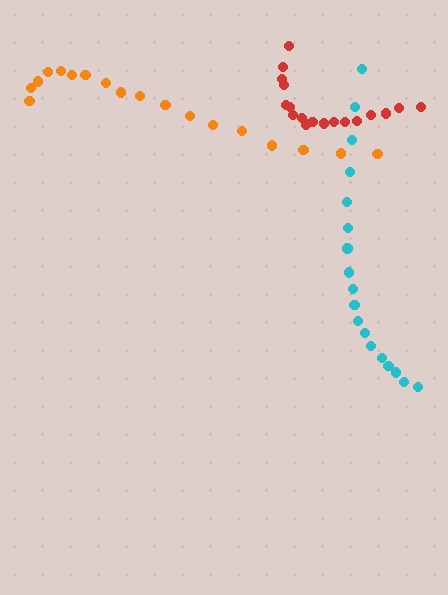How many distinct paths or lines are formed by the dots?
There are 3 distinct paths.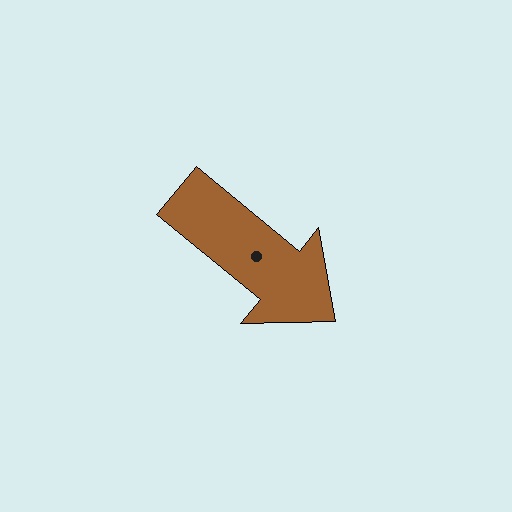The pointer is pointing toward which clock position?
Roughly 4 o'clock.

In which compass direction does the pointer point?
Southeast.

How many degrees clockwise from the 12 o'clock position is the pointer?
Approximately 129 degrees.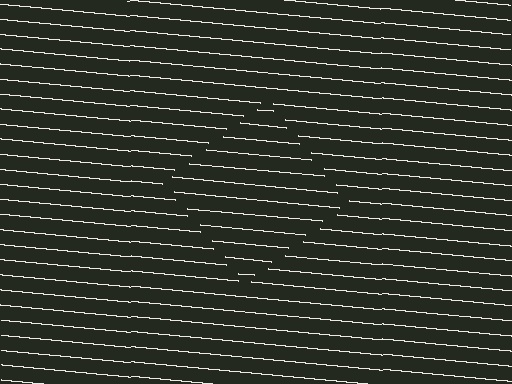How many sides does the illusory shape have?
4 sides — the line-ends trace a square.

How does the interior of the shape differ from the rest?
The interior of the shape contains the same grating, shifted by half a period — the contour is defined by the phase discontinuity where line-ends from the inner and outer gratings abut.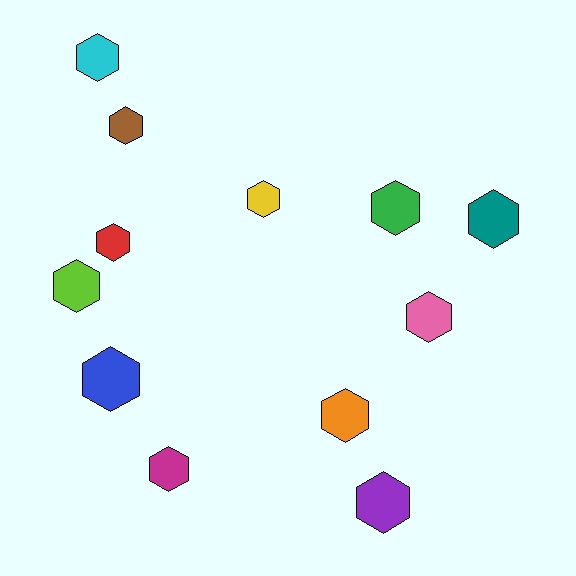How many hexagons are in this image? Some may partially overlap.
There are 12 hexagons.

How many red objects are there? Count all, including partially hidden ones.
There is 1 red object.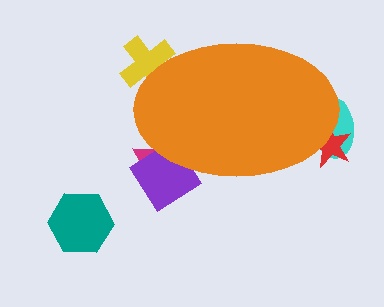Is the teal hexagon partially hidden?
No, the teal hexagon is fully visible.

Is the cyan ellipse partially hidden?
Yes, the cyan ellipse is partially hidden behind the orange ellipse.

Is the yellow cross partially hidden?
Yes, the yellow cross is partially hidden behind the orange ellipse.